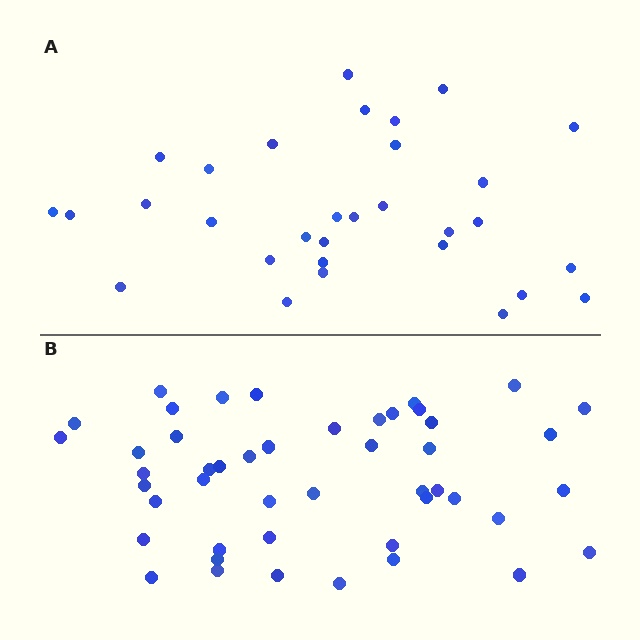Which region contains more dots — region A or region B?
Region B (the bottom region) has more dots.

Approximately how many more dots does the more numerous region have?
Region B has approximately 15 more dots than region A.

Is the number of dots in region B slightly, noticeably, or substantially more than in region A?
Region B has substantially more. The ratio is roughly 1.5 to 1.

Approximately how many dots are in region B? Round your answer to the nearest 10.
About 50 dots. (The exact count is 47, which rounds to 50.)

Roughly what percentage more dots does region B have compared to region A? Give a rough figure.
About 50% more.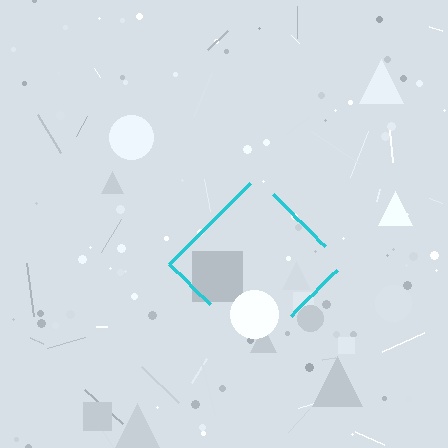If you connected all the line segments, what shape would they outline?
They would outline a diamond.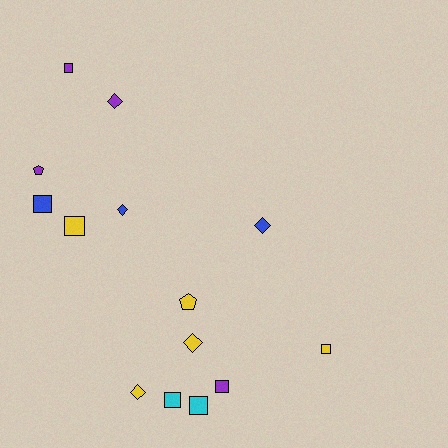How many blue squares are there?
There is 1 blue square.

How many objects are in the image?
There are 14 objects.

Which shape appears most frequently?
Square, with 7 objects.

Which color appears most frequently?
Yellow, with 5 objects.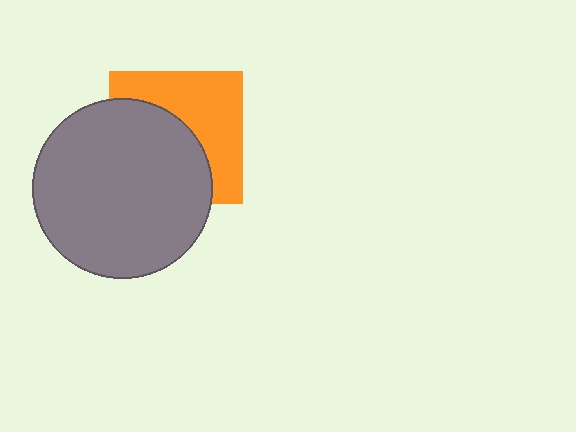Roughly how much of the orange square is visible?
About half of it is visible (roughly 48%).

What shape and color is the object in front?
The object in front is a gray circle.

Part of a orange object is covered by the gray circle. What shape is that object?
It is a square.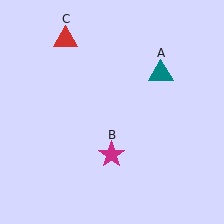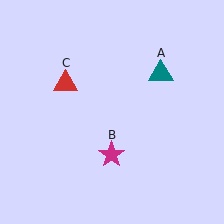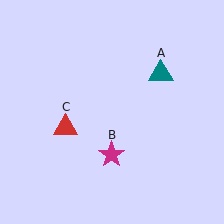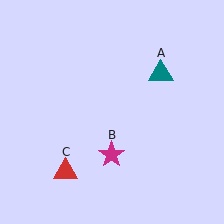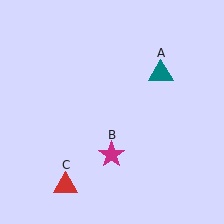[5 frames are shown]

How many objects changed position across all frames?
1 object changed position: red triangle (object C).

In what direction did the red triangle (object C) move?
The red triangle (object C) moved down.